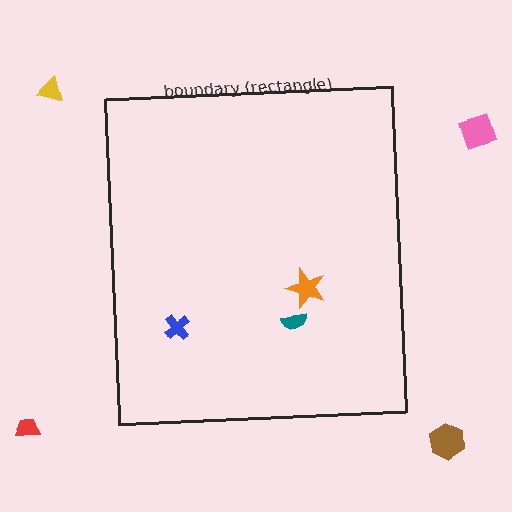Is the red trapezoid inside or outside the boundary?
Outside.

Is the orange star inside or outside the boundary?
Inside.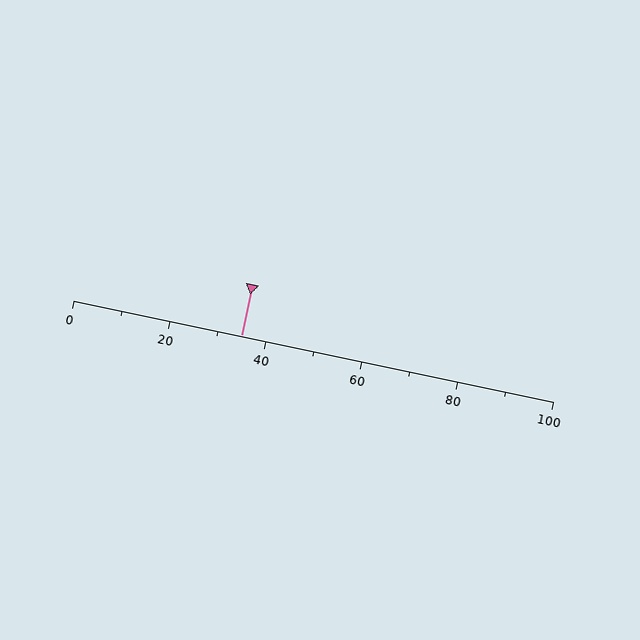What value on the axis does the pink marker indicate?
The marker indicates approximately 35.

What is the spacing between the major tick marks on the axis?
The major ticks are spaced 20 apart.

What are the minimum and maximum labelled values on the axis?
The axis runs from 0 to 100.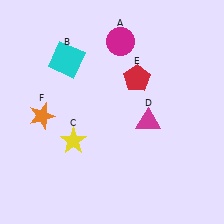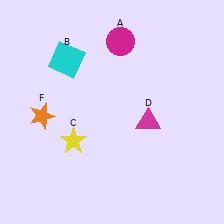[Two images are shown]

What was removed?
The red pentagon (E) was removed in Image 2.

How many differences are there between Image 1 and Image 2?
There is 1 difference between the two images.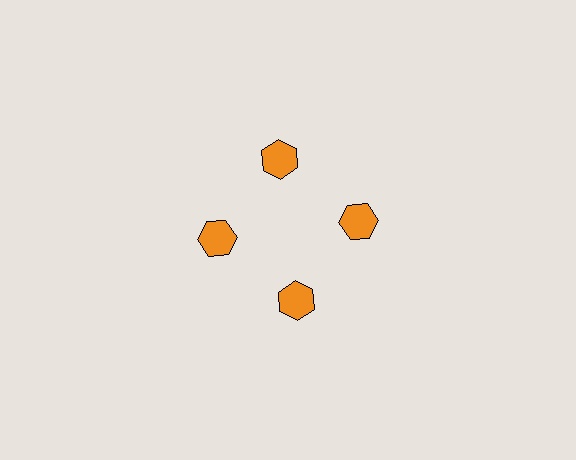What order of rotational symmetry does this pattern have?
This pattern has 4-fold rotational symmetry.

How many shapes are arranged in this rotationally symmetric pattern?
There are 4 shapes, arranged in 4 groups of 1.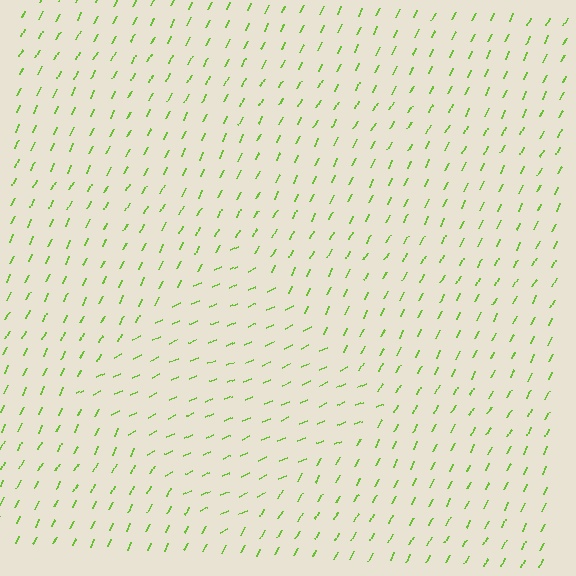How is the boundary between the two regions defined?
The boundary is defined purely by a change in line orientation (approximately 39 degrees difference). All lines are the same color and thickness.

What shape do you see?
I see a diamond.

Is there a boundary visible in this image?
Yes, there is a texture boundary formed by a change in line orientation.